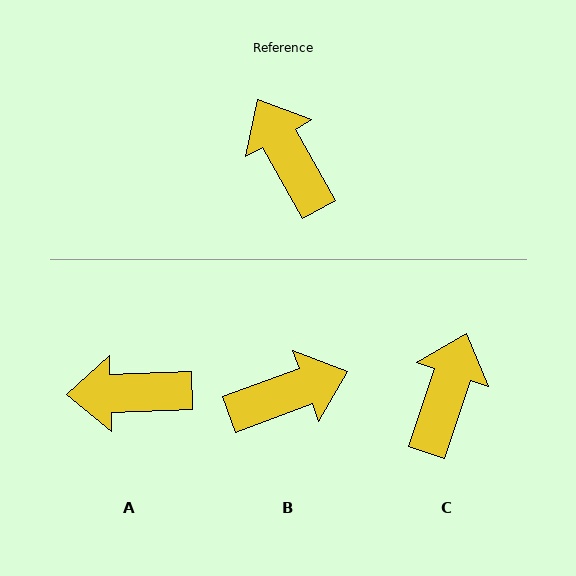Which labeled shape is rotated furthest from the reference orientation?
B, about 99 degrees away.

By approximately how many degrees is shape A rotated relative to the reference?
Approximately 62 degrees counter-clockwise.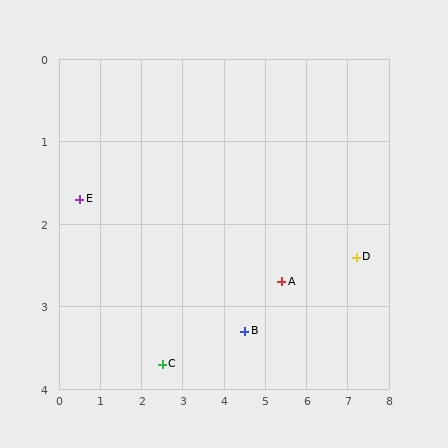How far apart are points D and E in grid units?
Points D and E are about 6.7 grid units apart.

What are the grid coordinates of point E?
Point E is at approximately (0.5, 1.7).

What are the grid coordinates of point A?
Point A is at approximately (5.4, 2.7).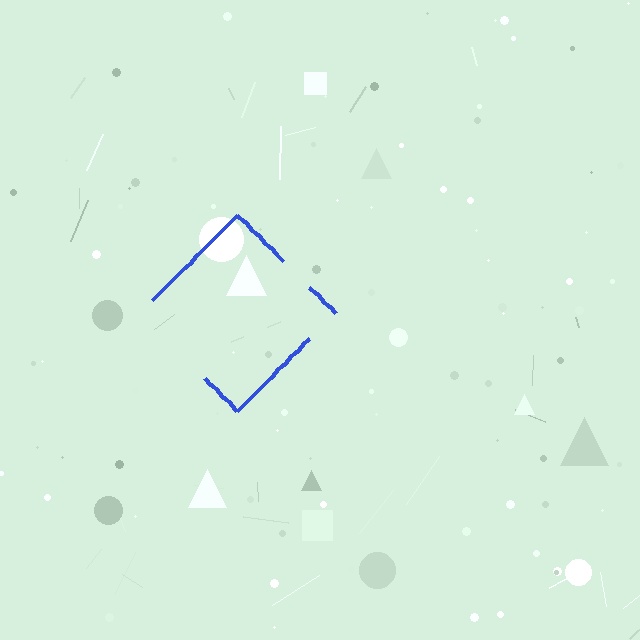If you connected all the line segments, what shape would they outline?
They would outline a diamond.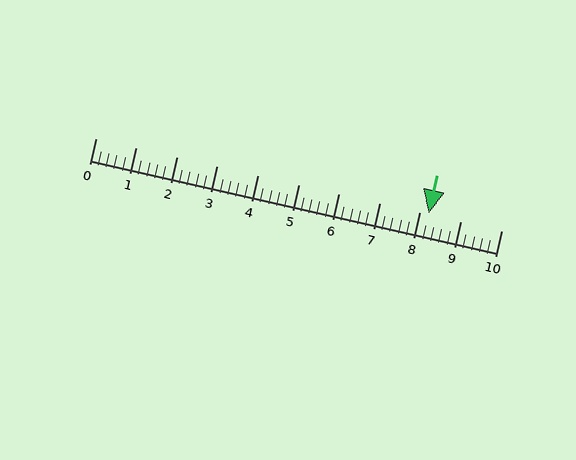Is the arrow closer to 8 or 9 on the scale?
The arrow is closer to 8.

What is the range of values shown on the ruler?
The ruler shows values from 0 to 10.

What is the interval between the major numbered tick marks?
The major tick marks are spaced 1 units apart.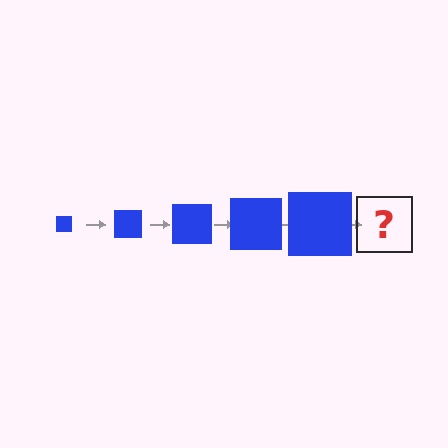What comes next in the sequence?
The next element should be a blue square, larger than the previous one.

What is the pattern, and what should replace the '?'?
The pattern is that the square gets progressively larger each step. The '?' should be a blue square, larger than the previous one.